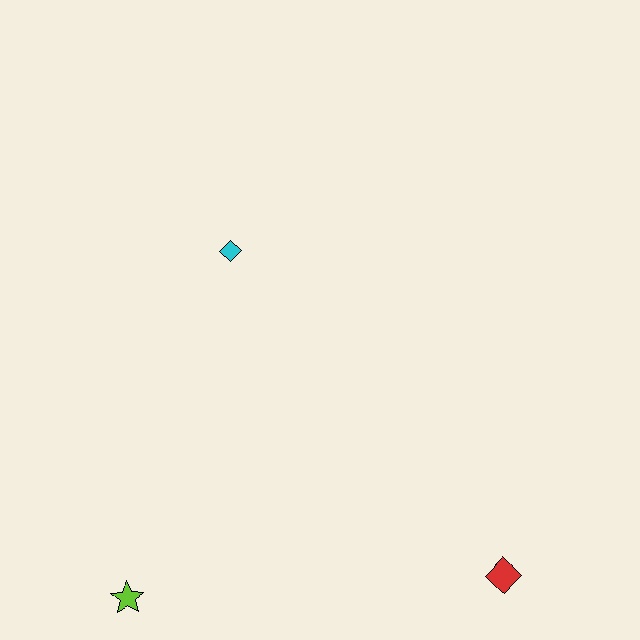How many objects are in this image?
There are 3 objects.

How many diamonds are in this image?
There are 2 diamonds.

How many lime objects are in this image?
There is 1 lime object.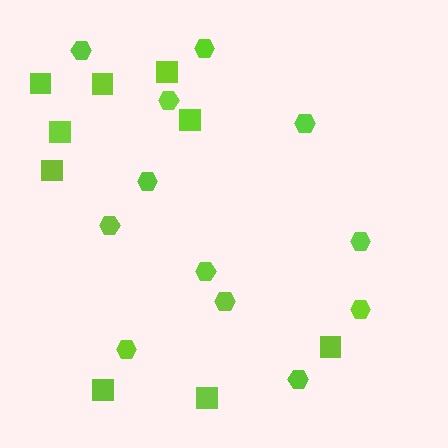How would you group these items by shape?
There are 2 groups: one group of squares (9) and one group of hexagons (12).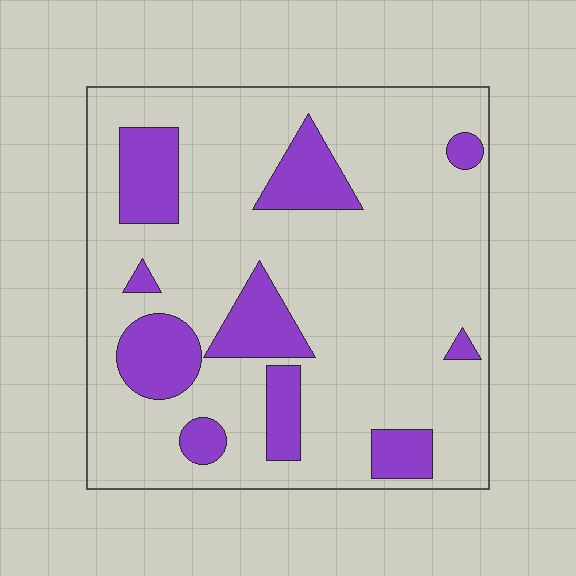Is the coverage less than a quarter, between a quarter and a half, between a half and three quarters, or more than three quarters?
Less than a quarter.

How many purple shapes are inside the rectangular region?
10.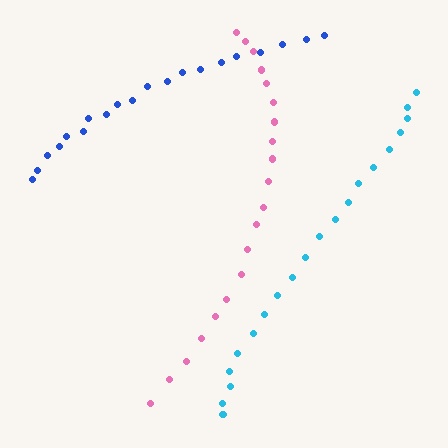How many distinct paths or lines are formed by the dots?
There are 3 distinct paths.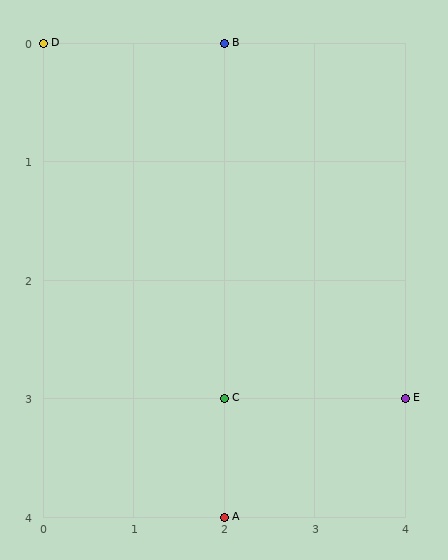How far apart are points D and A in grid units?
Points D and A are 2 columns and 4 rows apart (about 4.5 grid units diagonally).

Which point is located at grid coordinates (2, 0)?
Point B is at (2, 0).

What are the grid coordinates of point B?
Point B is at grid coordinates (2, 0).